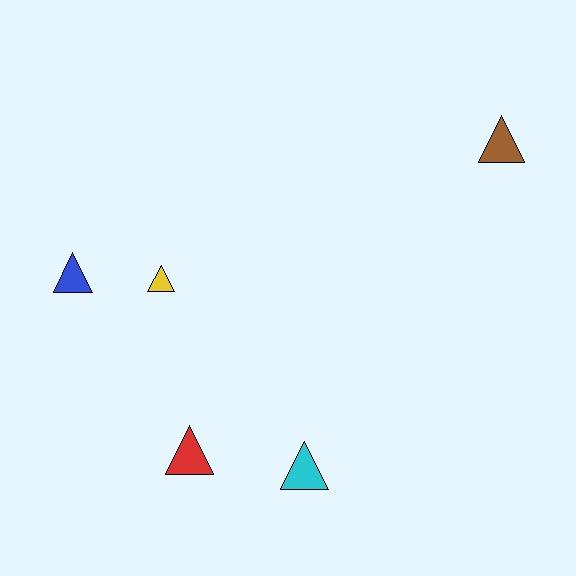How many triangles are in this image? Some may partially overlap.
There are 5 triangles.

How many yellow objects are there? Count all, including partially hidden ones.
There is 1 yellow object.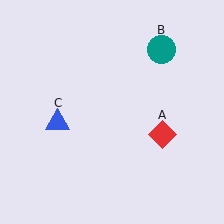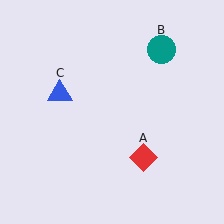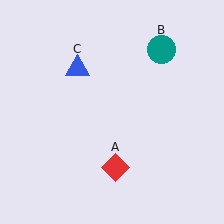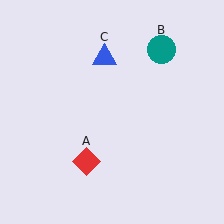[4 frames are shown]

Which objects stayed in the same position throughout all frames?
Teal circle (object B) remained stationary.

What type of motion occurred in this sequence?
The red diamond (object A), blue triangle (object C) rotated clockwise around the center of the scene.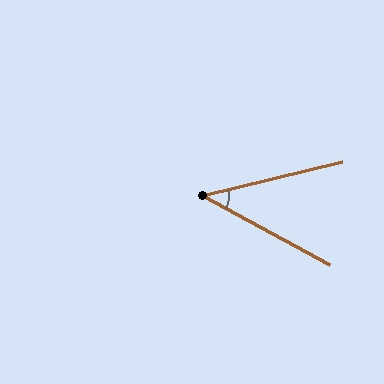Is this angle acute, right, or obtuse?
It is acute.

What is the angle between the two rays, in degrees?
Approximately 43 degrees.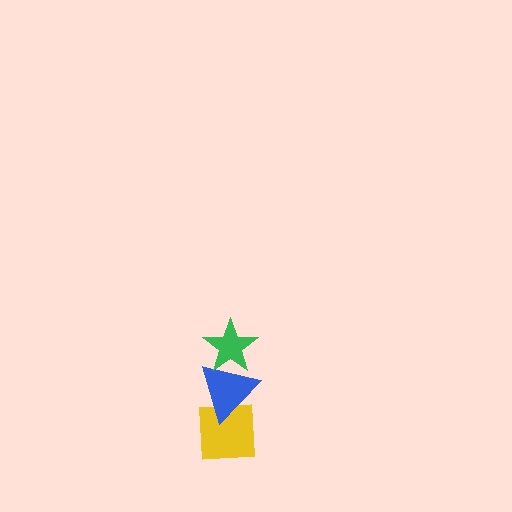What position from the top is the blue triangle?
The blue triangle is 2nd from the top.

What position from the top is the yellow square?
The yellow square is 3rd from the top.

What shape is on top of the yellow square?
The blue triangle is on top of the yellow square.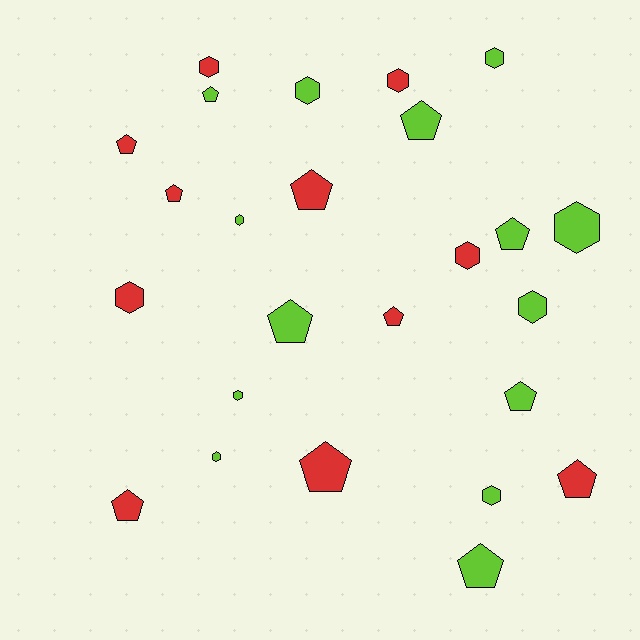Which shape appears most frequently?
Pentagon, with 13 objects.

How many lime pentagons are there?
There are 6 lime pentagons.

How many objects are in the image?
There are 25 objects.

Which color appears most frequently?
Lime, with 14 objects.